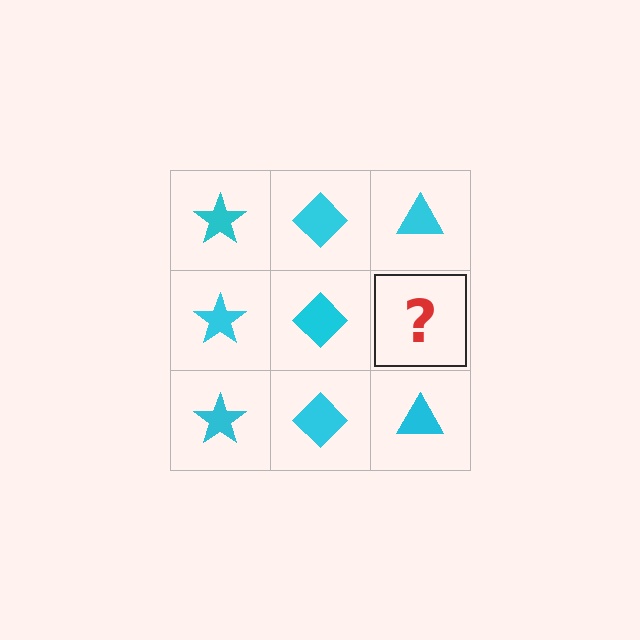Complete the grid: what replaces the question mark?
The question mark should be replaced with a cyan triangle.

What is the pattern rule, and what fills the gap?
The rule is that each column has a consistent shape. The gap should be filled with a cyan triangle.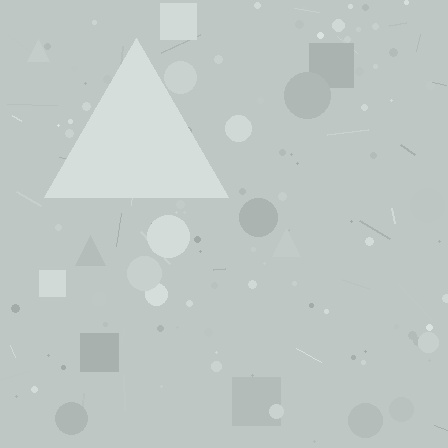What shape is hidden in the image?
A triangle is hidden in the image.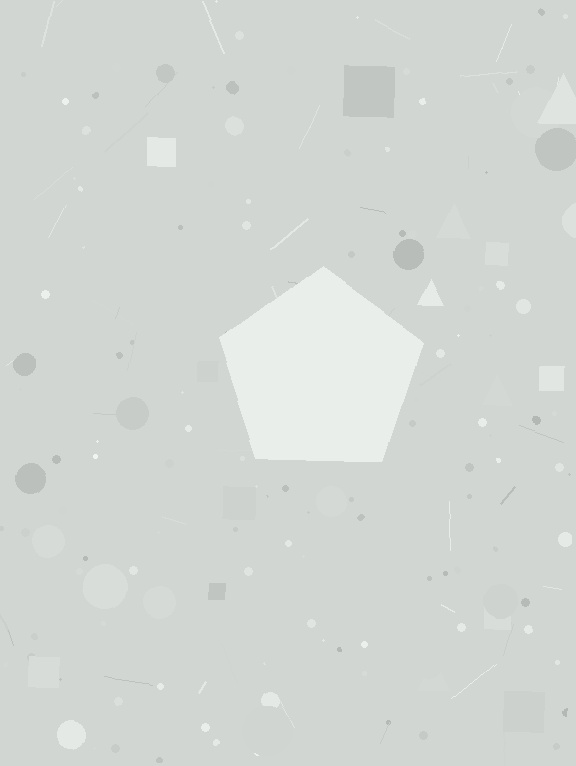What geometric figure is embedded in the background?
A pentagon is embedded in the background.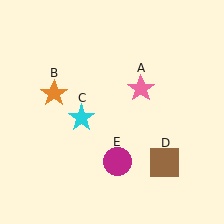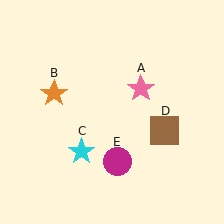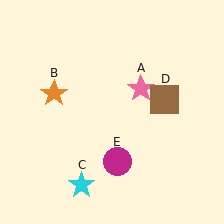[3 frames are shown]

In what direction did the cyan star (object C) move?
The cyan star (object C) moved down.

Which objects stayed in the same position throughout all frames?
Pink star (object A) and orange star (object B) and magenta circle (object E) remained stationary.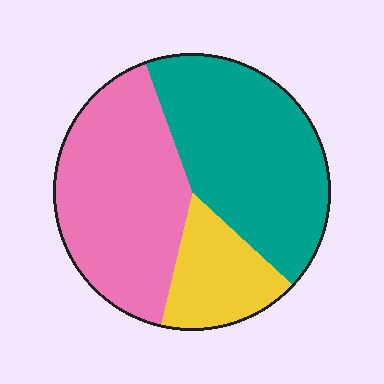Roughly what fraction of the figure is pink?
Pink takes up about two fifths (2/5) of the figure.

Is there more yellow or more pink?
Pink.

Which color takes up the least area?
Yellow, at roughly 15%.